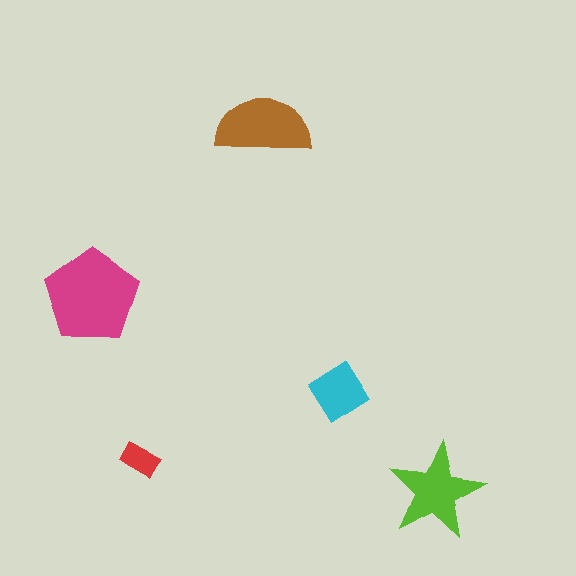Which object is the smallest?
The red rectangle.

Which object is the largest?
The magenta pentagon.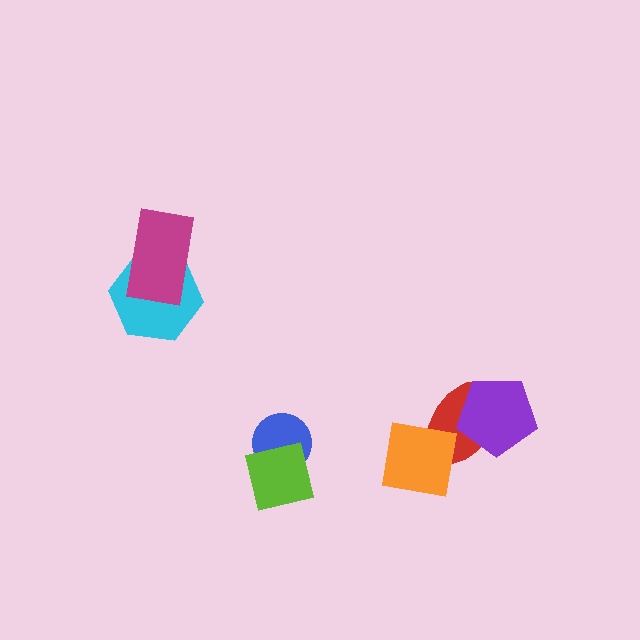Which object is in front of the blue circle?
The lime square is in front of the blue circle.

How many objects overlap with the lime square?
1 object overlaps with the lime square.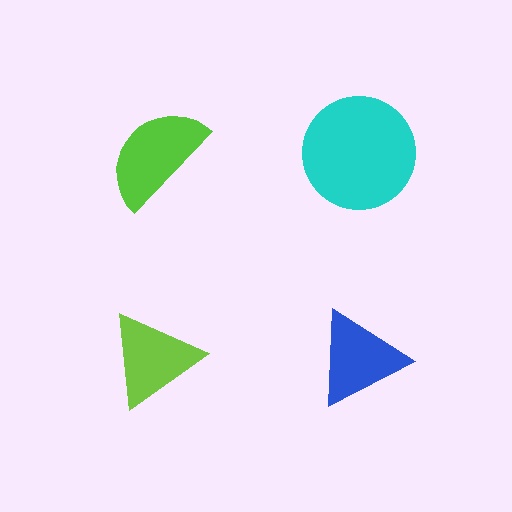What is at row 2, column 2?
A blue triangle.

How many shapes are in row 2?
2 shapes.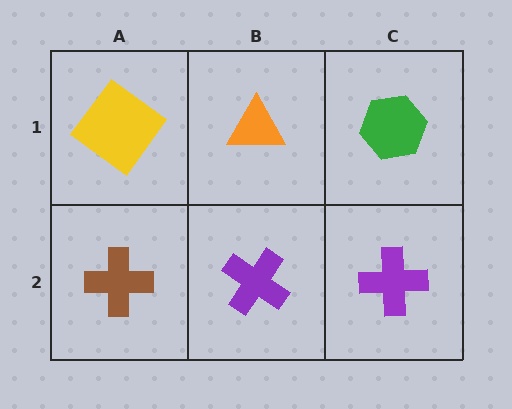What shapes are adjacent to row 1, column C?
A purple cross (row 2, column C), an orange triangle (row 1, column B).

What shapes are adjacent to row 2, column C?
A green hexagon (row 1, column C), a purple cross (row 2, column B).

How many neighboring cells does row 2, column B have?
3.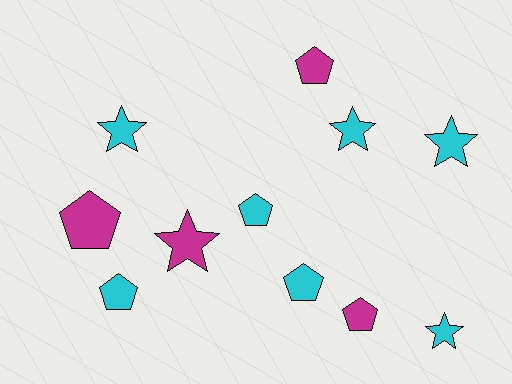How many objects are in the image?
There are 11 objects.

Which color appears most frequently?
Cyan, with 7 objects.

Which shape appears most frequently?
Pentagon, with 6 objects.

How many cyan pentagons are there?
There are 3 cyan pentagons.